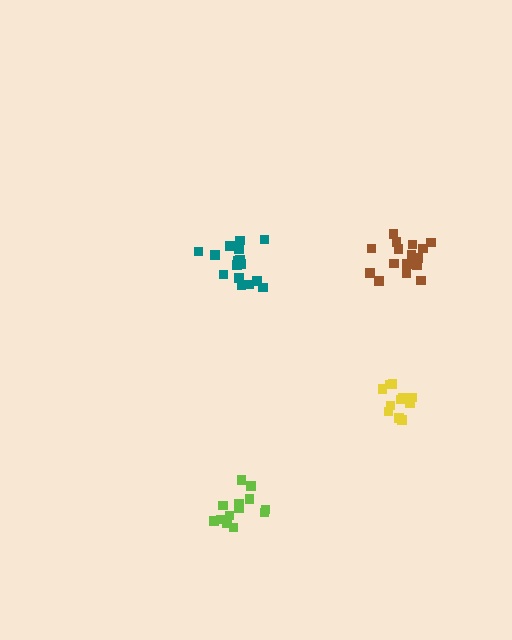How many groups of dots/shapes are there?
There are 4 groups.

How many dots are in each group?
Group 1: 13 dots, Group 2: 17 dots, Group 3: 16 dots, Group 4: 12 dots (58 total).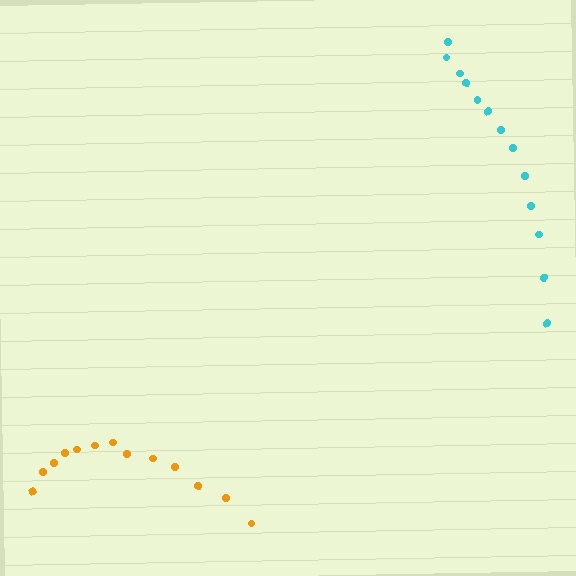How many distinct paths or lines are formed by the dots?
There are 2 distinct paths.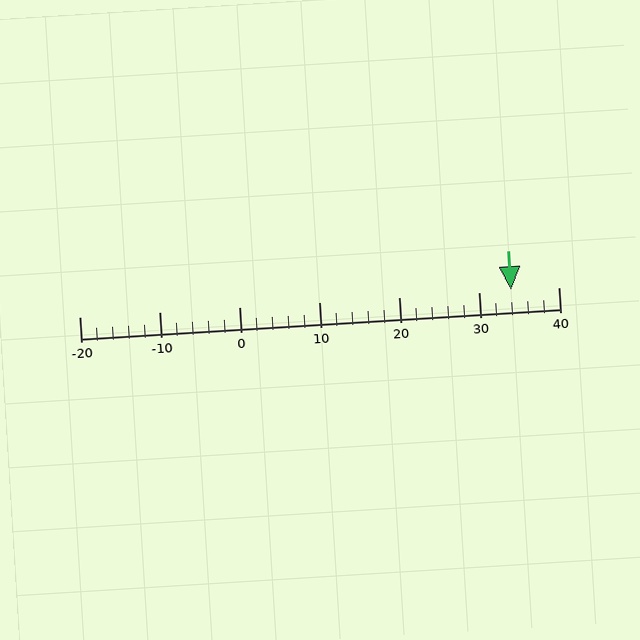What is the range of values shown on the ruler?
The ruler shows values from -20 to 40.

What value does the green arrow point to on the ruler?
The green arrow points to approximately 34.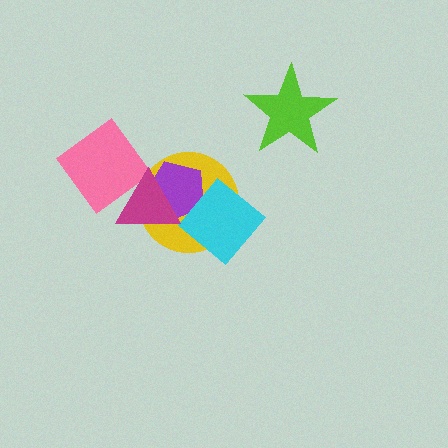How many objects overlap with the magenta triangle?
3 objects overlap with the magenta triangle.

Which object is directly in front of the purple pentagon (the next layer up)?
The cyan diamond is directly in front of the purple pentagon.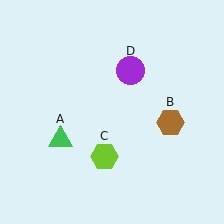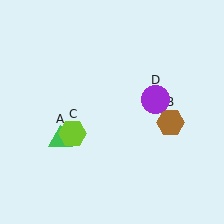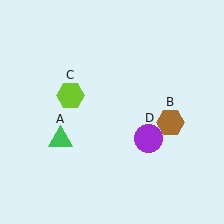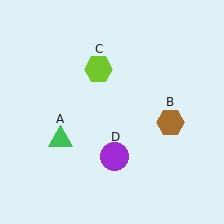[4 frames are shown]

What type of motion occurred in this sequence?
The lime hexagon (object C), purple circle (object D) rotated clockwise around the center of the scene.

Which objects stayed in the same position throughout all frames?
Green triangle (object A) and brown hexagon (object B) remained stationary.